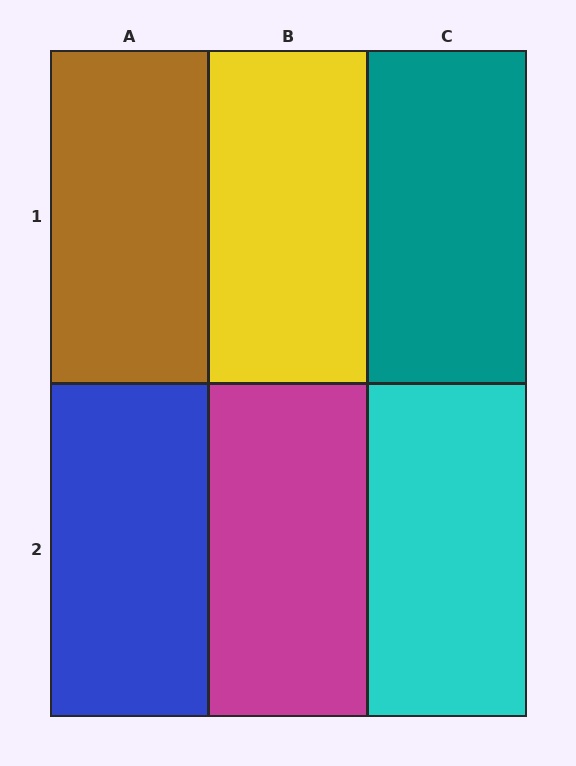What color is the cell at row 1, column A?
Brown.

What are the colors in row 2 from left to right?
Blue, magenta, cyan.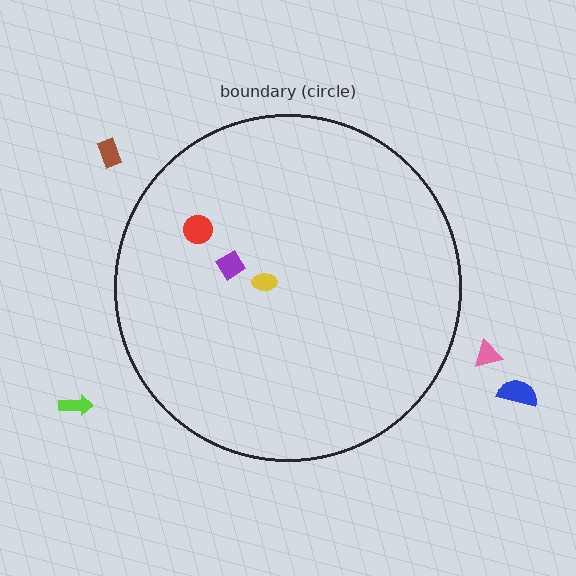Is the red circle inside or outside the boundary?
Inside.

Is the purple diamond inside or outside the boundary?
Inside.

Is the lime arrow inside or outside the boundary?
Outside.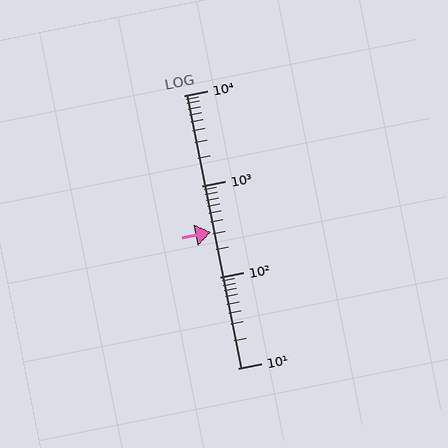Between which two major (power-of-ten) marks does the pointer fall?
The pointer is between 100 and 1000.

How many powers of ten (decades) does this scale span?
The scale spans 3 decades, from 10 to 10000.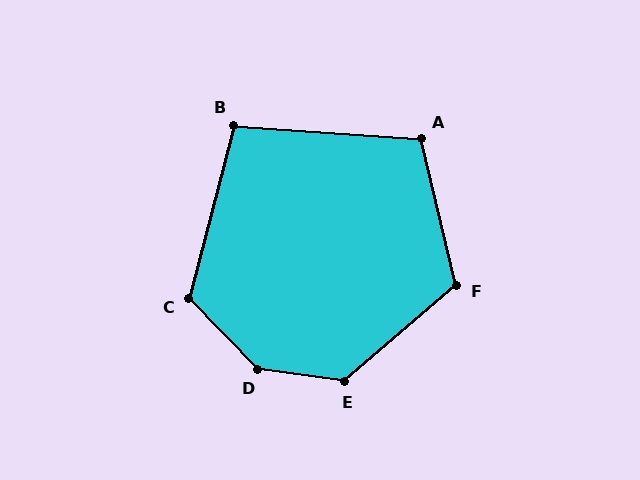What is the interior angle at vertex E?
Approximately 131 degrees (obtuse).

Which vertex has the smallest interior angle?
B, at approximately 100 degrees.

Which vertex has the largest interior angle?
D, at approximately 142 degrees.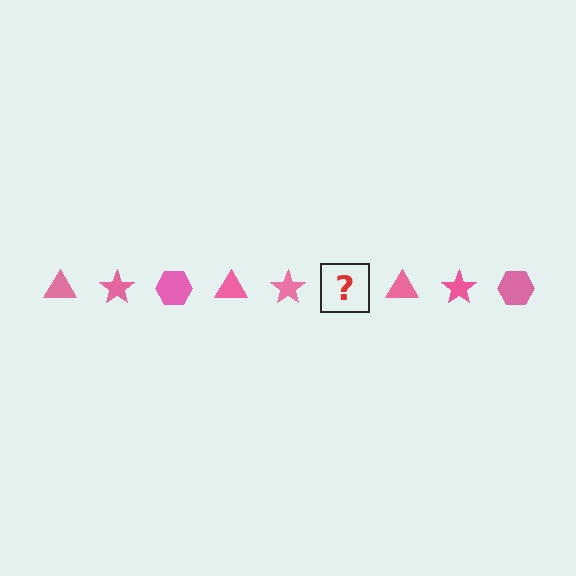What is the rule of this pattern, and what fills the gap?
The rule is that the pattern cycles through triangle, star, hexagon shapes in pink. The gap should be filled with a pink hexagon.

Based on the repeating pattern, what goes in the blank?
The blank should be a pink hexagon.